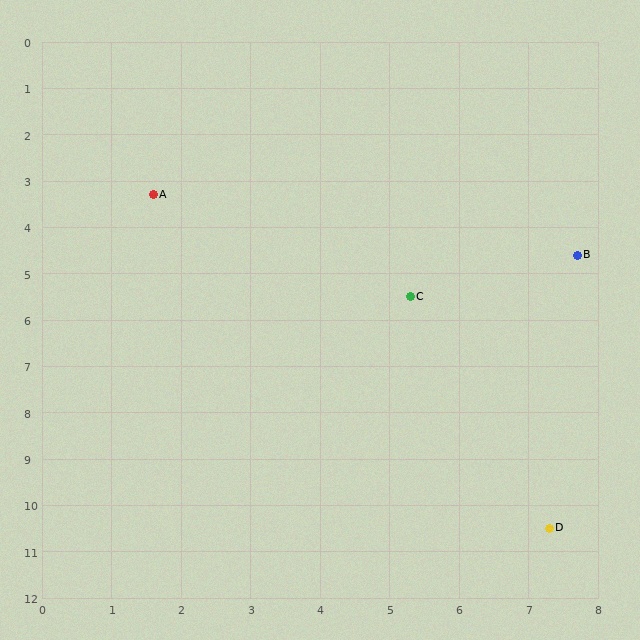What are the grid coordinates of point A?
Point A is at approximately (1.6, 3.3).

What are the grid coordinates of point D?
Point D is at approximately (7.3, 10.5).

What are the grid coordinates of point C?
Point C is at approximately (5.3, 5.5).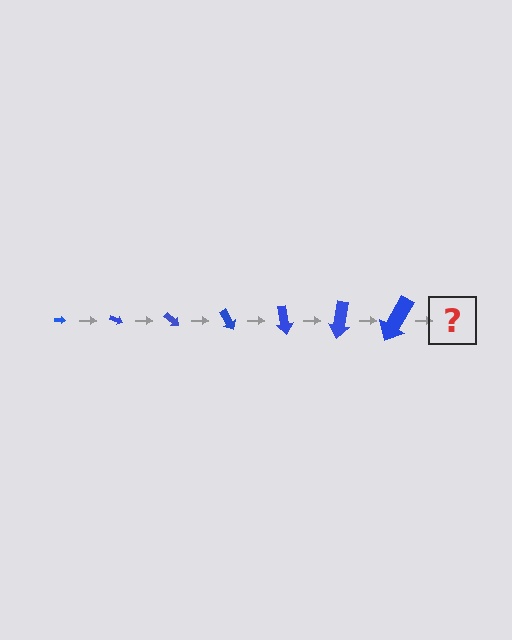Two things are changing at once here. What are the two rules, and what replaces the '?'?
The two rules are that the arrow grows larger each step and it rotates 20 degrees each step. The '?' should be an arrow, larger than the previous one and rotated 140 degrees from the start.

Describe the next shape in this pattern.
It should be an arrow, larger than the previous one and rotated 140 degrees from the start.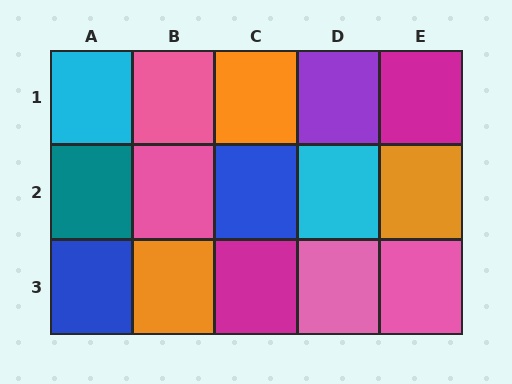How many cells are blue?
2 cells are blue.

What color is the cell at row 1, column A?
Cyan.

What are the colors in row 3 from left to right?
Blue, orange, magenta, pink, pink.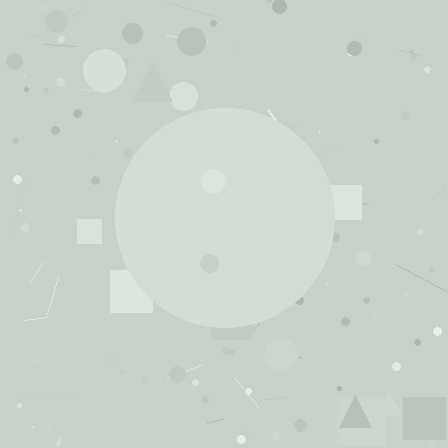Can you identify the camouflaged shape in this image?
The camouflaged shape is a circle.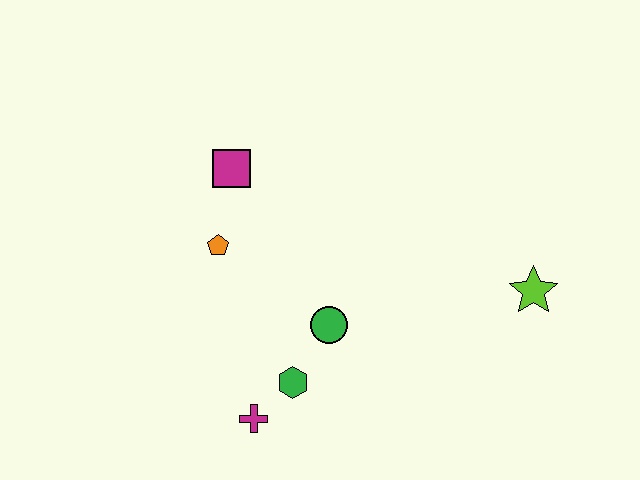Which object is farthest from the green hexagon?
The lime star is farthest from the green hexagon.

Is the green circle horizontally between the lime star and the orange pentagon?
Yes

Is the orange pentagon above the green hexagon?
Yes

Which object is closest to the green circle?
The green hexagon is closest to the green circle.